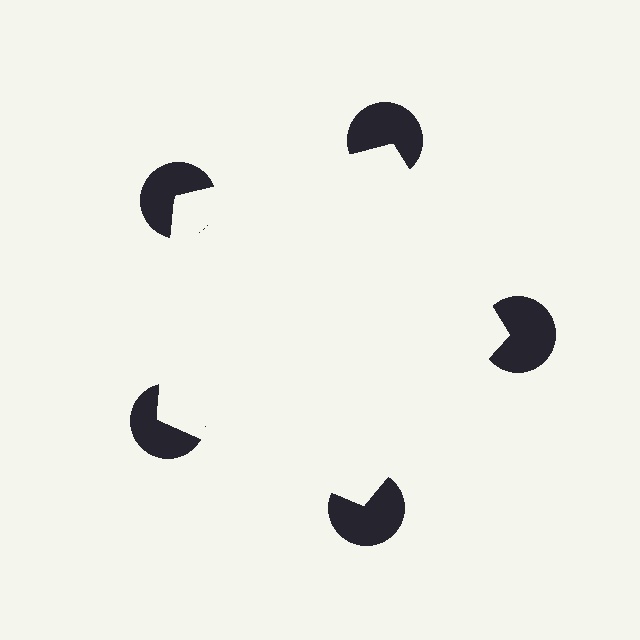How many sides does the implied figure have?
5 sides.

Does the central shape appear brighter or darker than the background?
It typically appears slightly brighter than the background, even though no actual brightness change is drawn.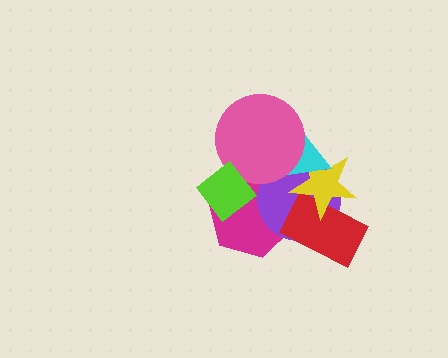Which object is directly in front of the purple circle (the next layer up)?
The red rectangle is directly in front of the purple circle.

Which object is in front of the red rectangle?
The yellow star is in front of the red rectangle.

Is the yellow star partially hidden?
Yes, it is partially covered by another shape.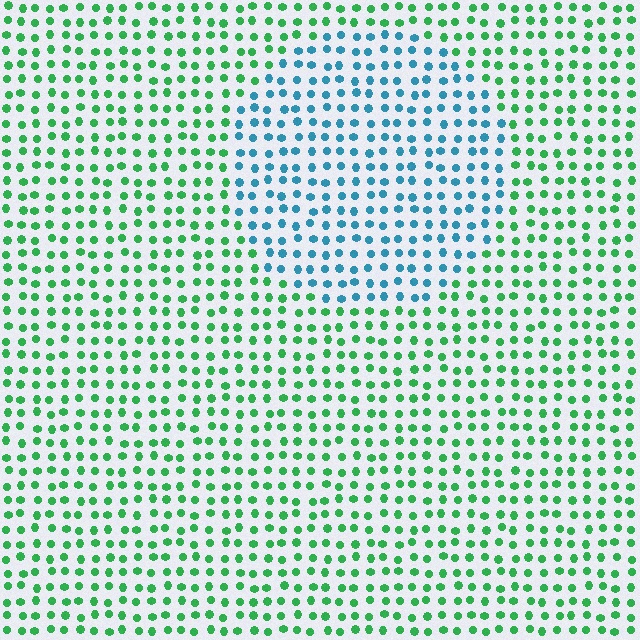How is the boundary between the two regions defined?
The boundary is defined purely by a slight shift in hue (about 59 degrees). Spacing, size, and orientation are identical on both sides.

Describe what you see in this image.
The image is filled with small green elements in a uniform arrangement. A circle-shaped region is visible where the elements are tinted to a slightly different hue, forming a subtle color boundary.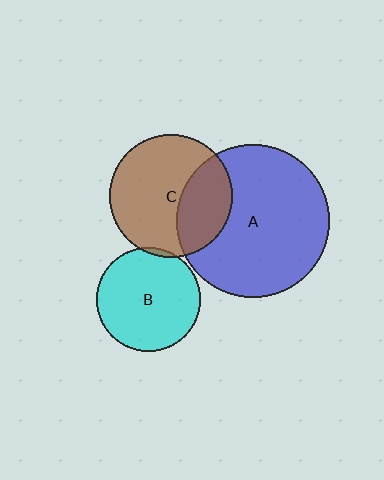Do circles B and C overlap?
Yes.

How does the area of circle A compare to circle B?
Approximately 2.2 times.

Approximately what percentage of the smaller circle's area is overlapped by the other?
Approximately 5%.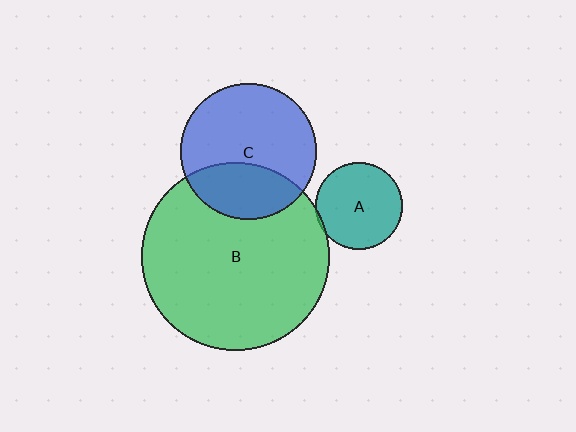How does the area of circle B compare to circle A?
Approximately 4.7 times.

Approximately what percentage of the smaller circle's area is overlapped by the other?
Approximately 30%.